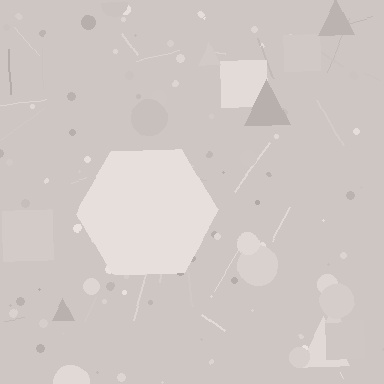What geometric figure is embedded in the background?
A hexagon is embedded in the background.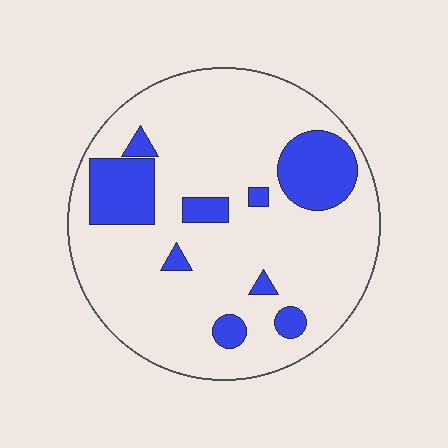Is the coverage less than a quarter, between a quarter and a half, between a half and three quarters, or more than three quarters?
Less than a quarter.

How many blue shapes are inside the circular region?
9.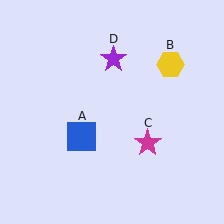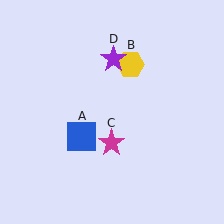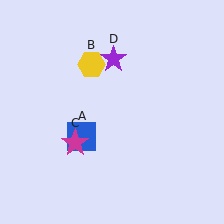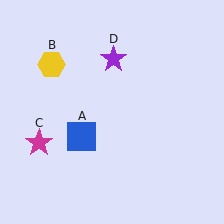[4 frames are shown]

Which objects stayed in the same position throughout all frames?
Blue square (object A) and purple star (object D) remained stationary.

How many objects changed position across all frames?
2 objects changed position: yellow hexagon (object B), magenta star (object C).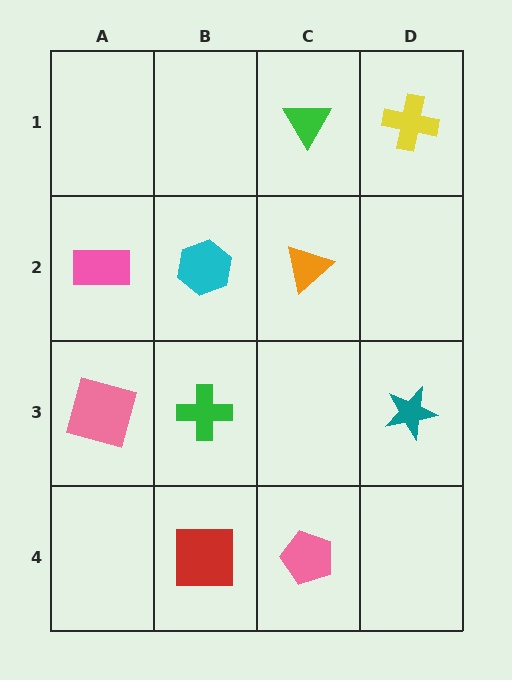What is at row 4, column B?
A red square.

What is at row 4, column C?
A pink pentagon.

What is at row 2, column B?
A cyan hexagon.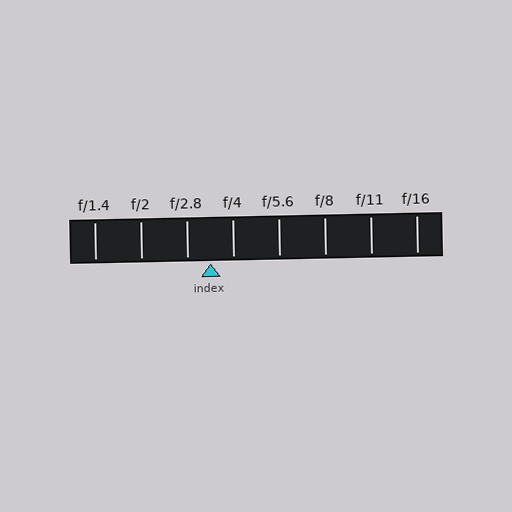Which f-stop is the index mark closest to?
The index mark is closest to f/4.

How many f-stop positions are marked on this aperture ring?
There are 8 f-stop positions marked.